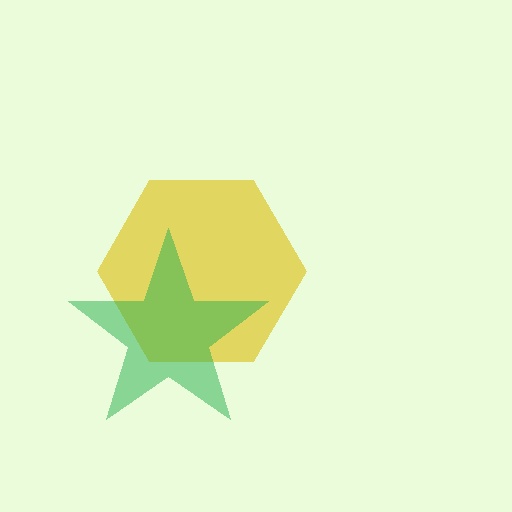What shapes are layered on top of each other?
The layered shapes are: a yellow hexagon, a green star.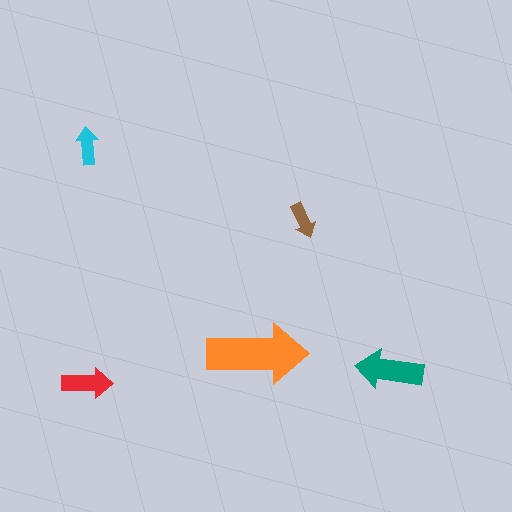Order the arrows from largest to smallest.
the orange one, the teal one, the red one, the cyan one, the brown one.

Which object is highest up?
The cyan arrow is topmost.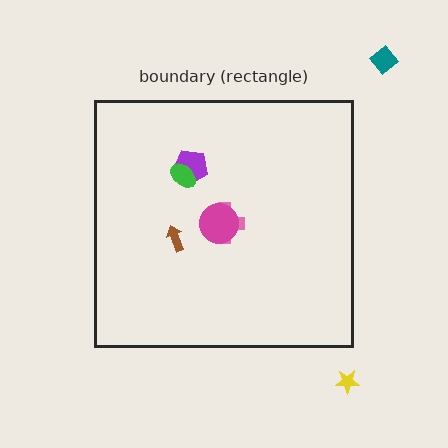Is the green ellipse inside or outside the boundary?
Inside.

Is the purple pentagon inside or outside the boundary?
Inside.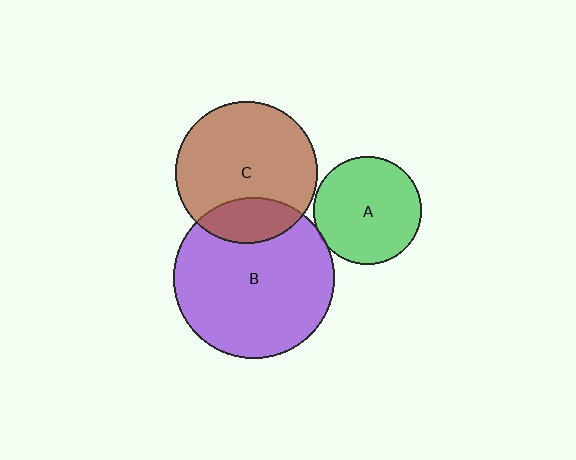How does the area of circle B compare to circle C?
Approximately 1.3 times.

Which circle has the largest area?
Circle B (purple).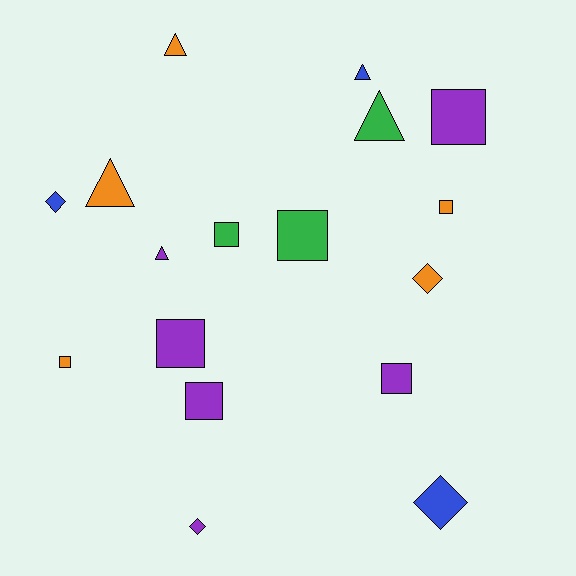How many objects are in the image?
There are 17 objects.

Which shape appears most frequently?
Square, with 8 objects.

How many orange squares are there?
There are 2 orange squares.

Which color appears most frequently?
Purple, with 6 objects.